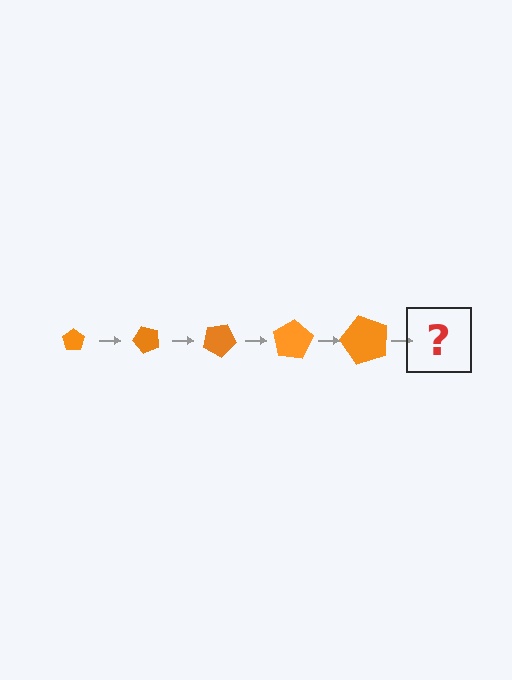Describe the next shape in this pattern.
It should be a pentagon, larger than the previous one and rotated 250 degrees from the start.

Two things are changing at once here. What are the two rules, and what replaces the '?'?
The two rules are that the pentagon grows larger each step and it rotates 50 degrees each step. The '?' should be a pentagon, larger than the previous one and rotated 250 degrees from the start.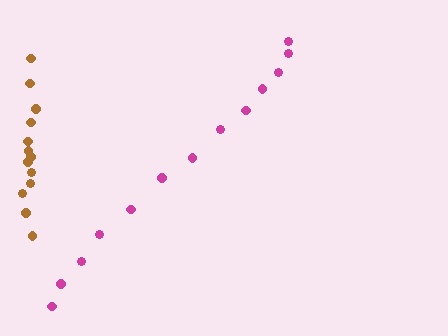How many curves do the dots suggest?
There are 2 distinct paths.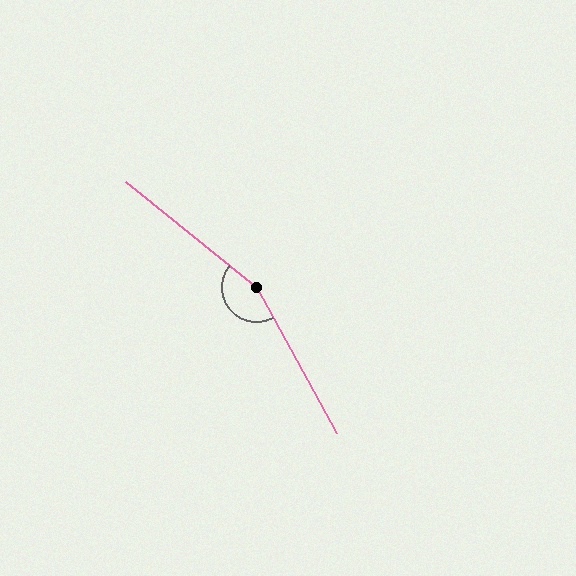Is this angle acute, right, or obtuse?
It is obtuse.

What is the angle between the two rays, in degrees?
Approximately 158 degrees.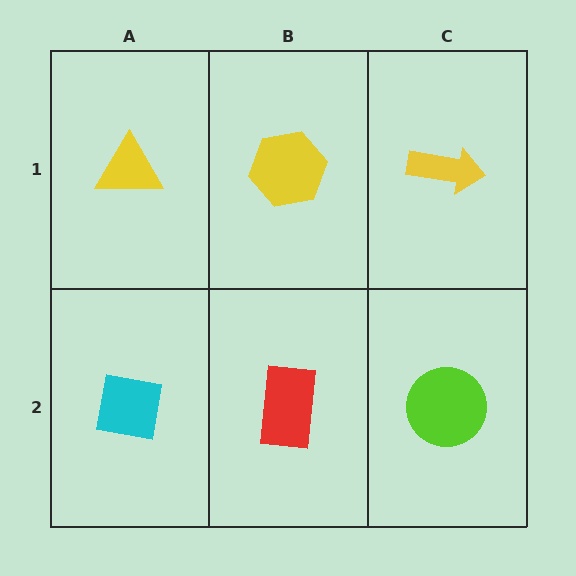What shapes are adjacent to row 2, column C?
A yellow arrow (row 1, column C), a red rectangle (row 2, column B).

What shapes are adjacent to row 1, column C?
A lime circle (row 2, column C), a yellow hexagon (row 1, column B).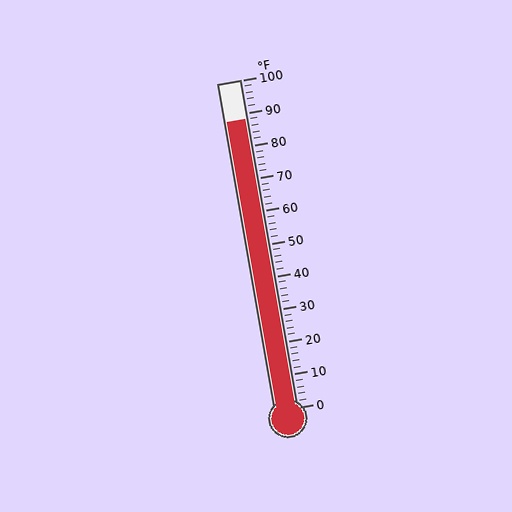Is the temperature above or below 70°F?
The temperature is above 70°F.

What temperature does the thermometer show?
The thermometer shows approximately 88°F.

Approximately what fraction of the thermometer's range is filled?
The thermometer is filled to approximately 90% of its range.